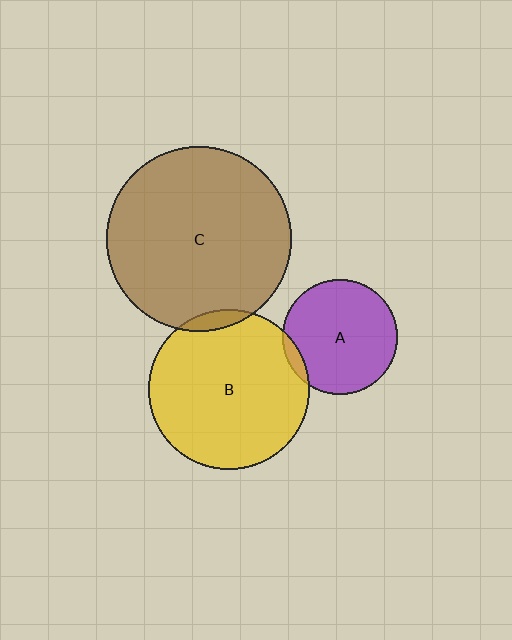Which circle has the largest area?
Circle C (brown).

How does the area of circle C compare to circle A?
Approximately 2.6 times.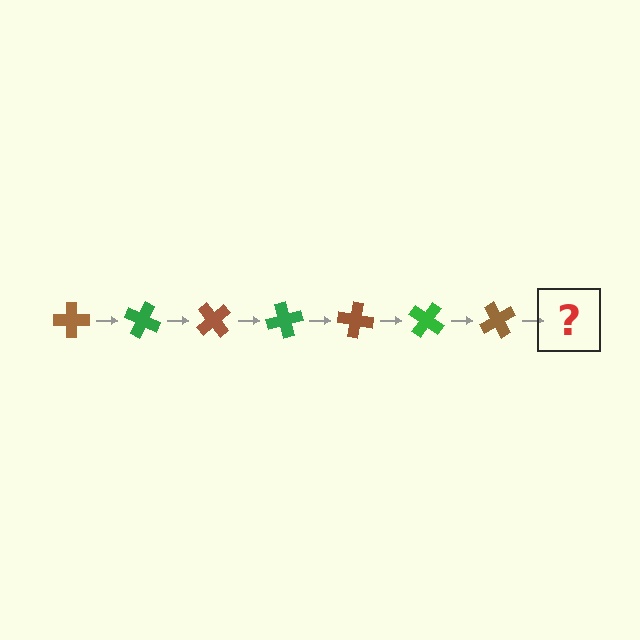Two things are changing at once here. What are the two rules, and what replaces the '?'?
The two rules are that it rotates 25 degrees each step and the color cycles through brown and green. The '?' should be a green cross, rotated 175 degrees from the start.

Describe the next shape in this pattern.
It should be a green cross, rotated 175 degrees from the start.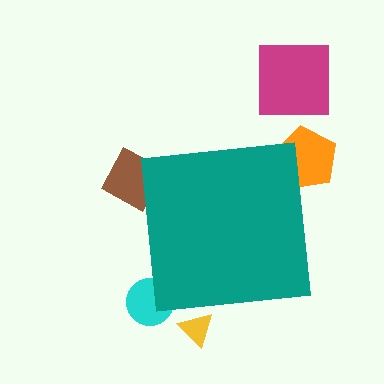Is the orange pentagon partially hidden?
Yes, the orange pentagon is partially hidden behind the teal square.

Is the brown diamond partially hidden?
Yes, the brown diamond is partially hidden behind the teal square.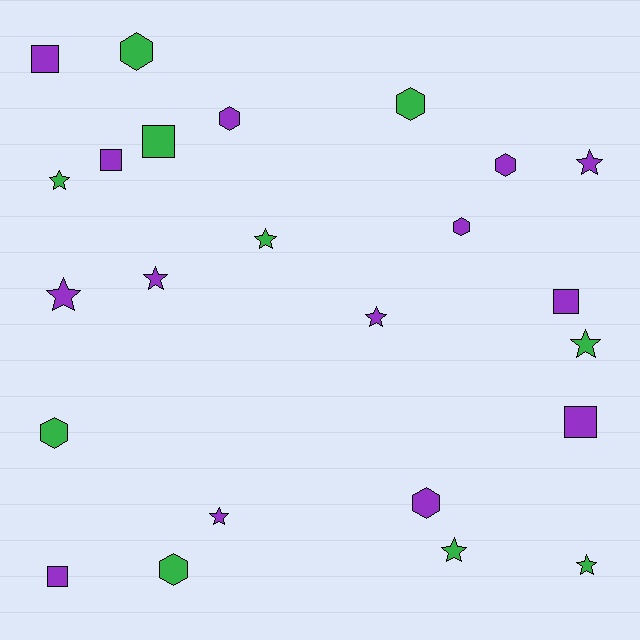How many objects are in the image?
There are 24 objects.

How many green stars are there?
There are 5 green stars.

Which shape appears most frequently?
Star, with 10 objects.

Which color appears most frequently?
Purple, with 14 objects.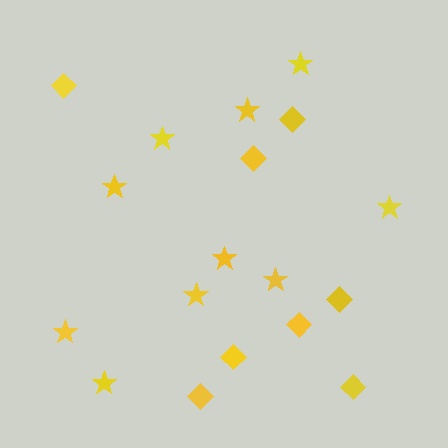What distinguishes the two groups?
There are 2 groups: one group of stars (10) and one group of diamonds (8).